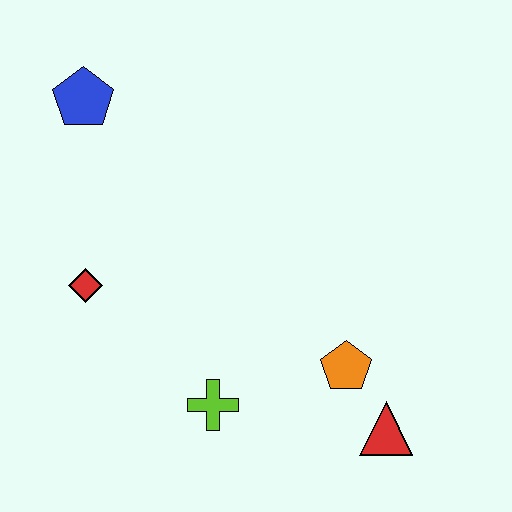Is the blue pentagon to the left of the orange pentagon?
Yes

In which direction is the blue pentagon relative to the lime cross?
The blue pentagon is above the lime cross.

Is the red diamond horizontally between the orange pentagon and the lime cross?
No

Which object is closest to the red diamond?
The lime cross is closest to the red diamond.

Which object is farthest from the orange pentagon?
The blue pentagon is farthest from the orange pentagon.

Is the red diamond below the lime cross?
No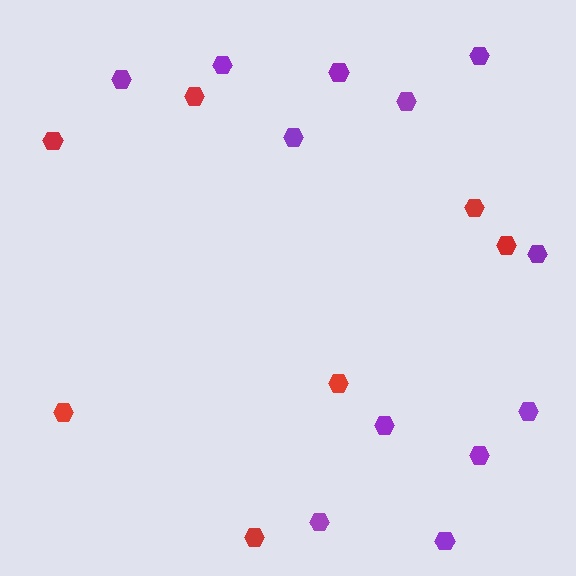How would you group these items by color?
There are 2 groups: one group of red hexagons (7) and one group of purple hexagons (12).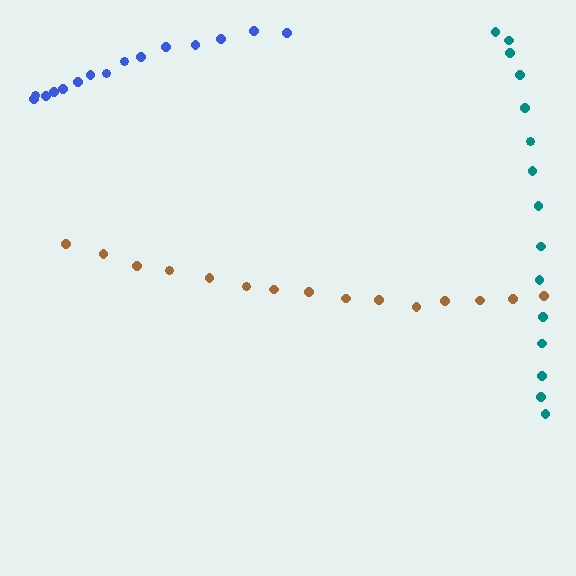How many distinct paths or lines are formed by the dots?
There are 3 distinct paths.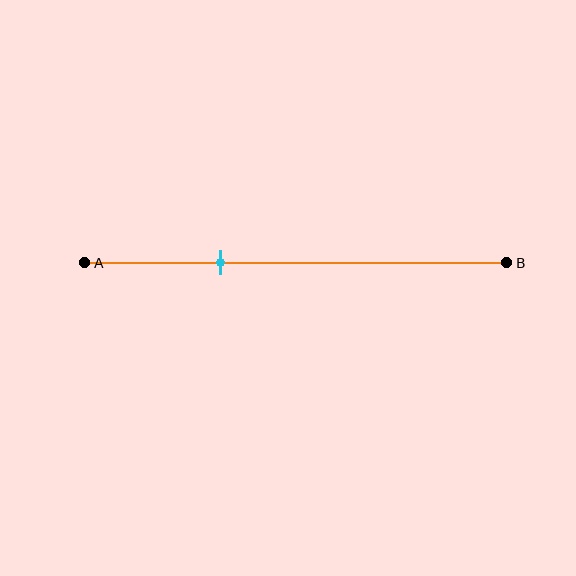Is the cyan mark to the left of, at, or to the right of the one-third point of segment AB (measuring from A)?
The cyan mark is approximately at the one-third point of segment AB.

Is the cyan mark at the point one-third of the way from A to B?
Yes, the mark is approximately at the one-third point.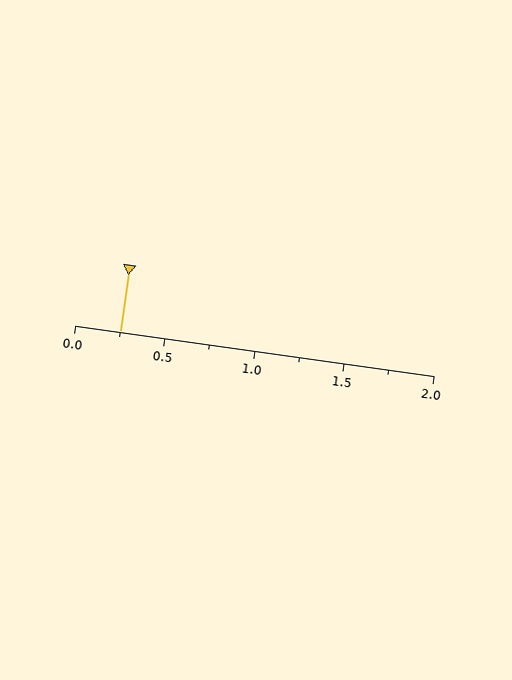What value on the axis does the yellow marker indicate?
The marker indicates approximately 0.25.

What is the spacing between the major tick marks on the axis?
The major ticks are spaced 0.5 apart.